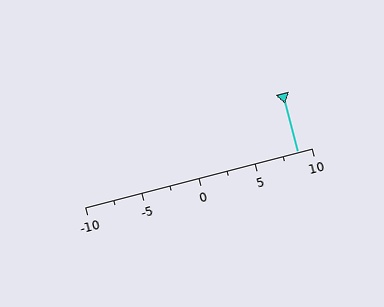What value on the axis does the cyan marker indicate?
The marker indicates approximately 8.8.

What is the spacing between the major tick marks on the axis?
The major ticks are spaced 5 apart.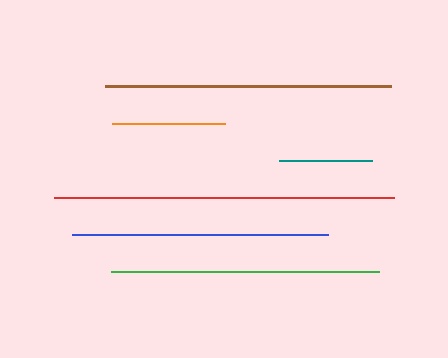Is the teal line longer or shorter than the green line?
The green line is longer than the teal line.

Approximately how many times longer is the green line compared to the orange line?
The green line is approximately 2.4 times the length of the orange line.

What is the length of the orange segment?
The orange segment is approximately 113 pixels long.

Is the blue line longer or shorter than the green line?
The green line is longer than the blue line.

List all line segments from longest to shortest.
From longest to shortest: red, brown, green, blue, orange, teal.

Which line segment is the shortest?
The teal line is the shortest at approximately 93 pixels.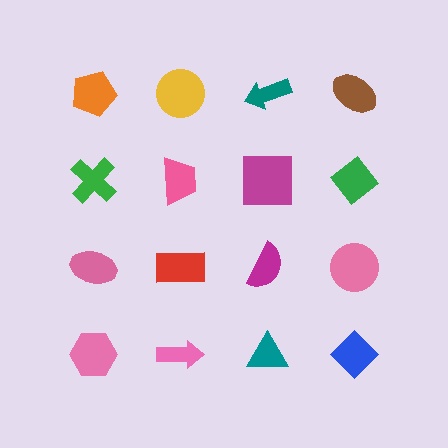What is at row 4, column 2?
A pink arrow.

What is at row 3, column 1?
A pink ellipse.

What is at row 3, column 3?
A magenta semicircle.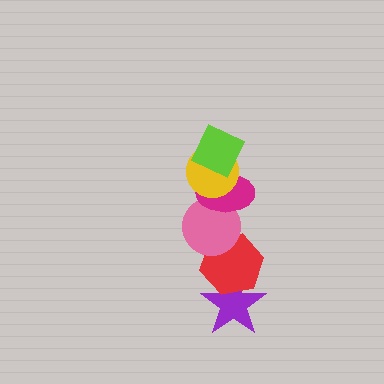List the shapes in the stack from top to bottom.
From top to bottom: the lime square, the yellow circle, the magenta ellipse, the pink circle, the red hexagon, the purple star.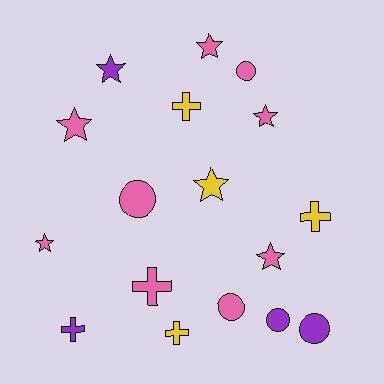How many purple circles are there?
There are 2 purple circles.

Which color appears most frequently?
Pink, with 9 objects.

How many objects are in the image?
There are 17 objects.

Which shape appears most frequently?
Star, with 7 objects.